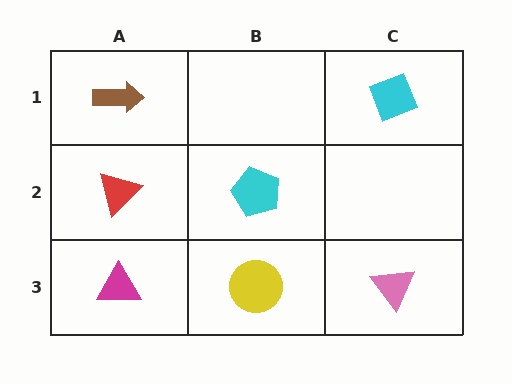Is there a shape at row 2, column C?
No, that cell is empty.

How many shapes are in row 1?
2 shapes.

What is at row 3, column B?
A yellow circle.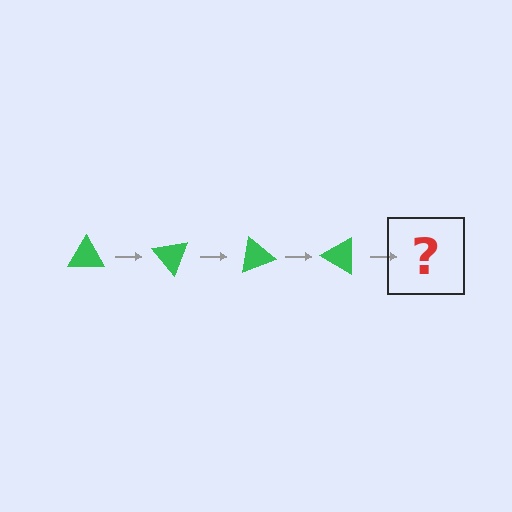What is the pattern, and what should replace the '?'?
The pattern is that the triangle rotates 50 degrees each step. The '?' should be a green triangle rotated 200 degrees.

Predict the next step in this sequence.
The next step is a green triangle rotated 200 degrees.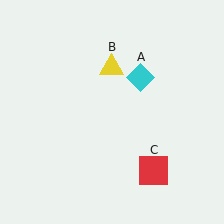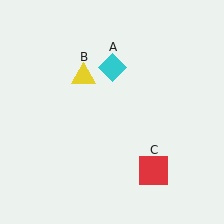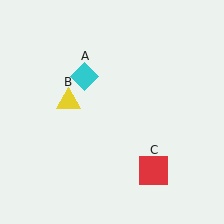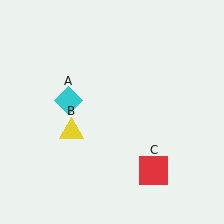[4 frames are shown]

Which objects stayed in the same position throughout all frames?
Red square (object C) remained stationary.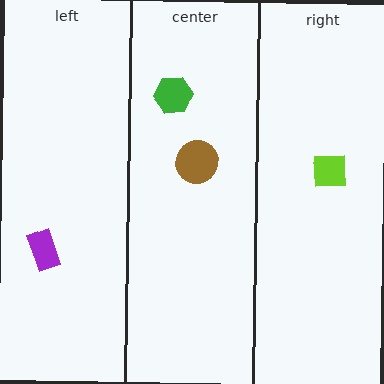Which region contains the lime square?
The right region.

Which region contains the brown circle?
The center region.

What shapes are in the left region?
The purple rectangle.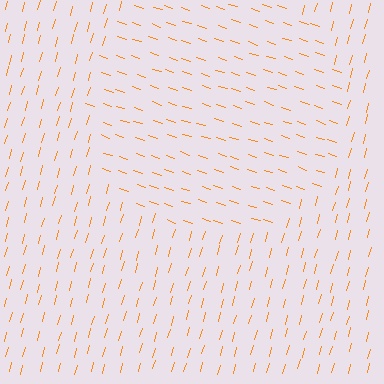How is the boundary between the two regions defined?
The boundary is defined purely by a change in line orientation (approximately 87 degrees difference). All lines are the same color and thickness.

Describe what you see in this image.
The image is filled with small orange line segments. A circle region in the image has lines oriented differently from the surrounding lines, creating a visible texture boundary.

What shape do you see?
I see a circle.